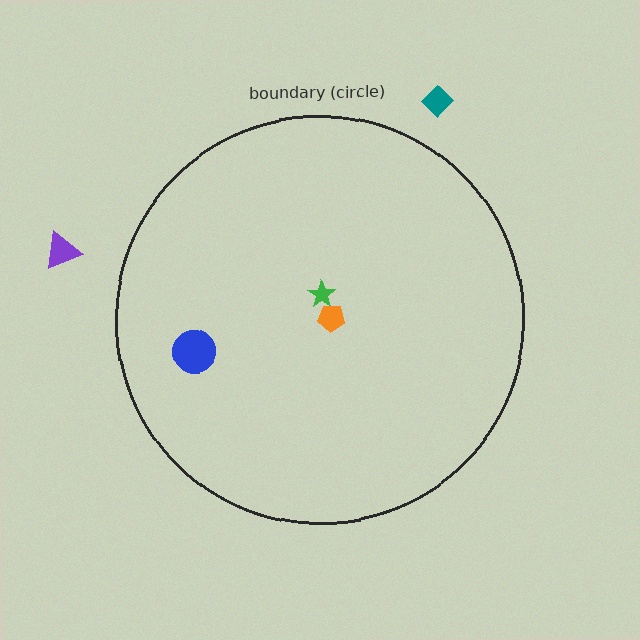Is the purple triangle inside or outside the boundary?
Outside.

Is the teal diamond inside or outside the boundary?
Outside.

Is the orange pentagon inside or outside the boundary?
Inside.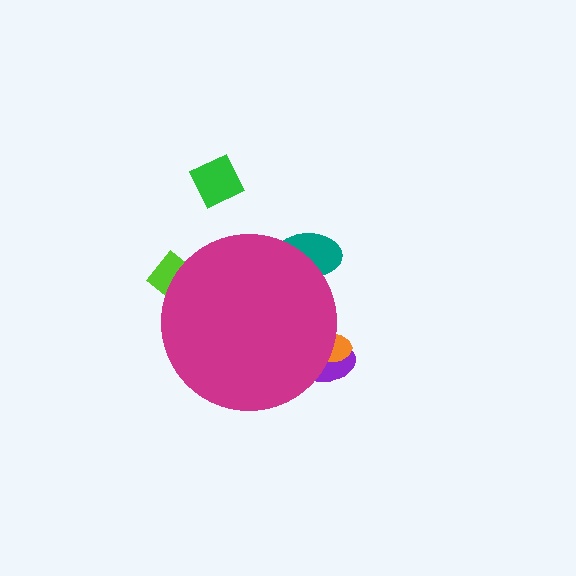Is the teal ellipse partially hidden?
Yes, the teal ellipse is partially hidden behind the magenta circle.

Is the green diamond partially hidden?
No, the green diamond is fully visible.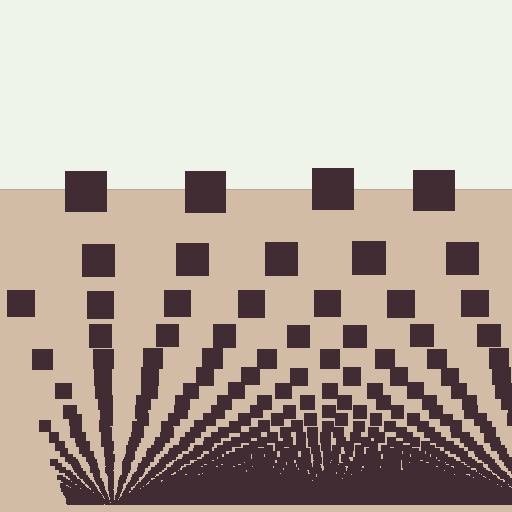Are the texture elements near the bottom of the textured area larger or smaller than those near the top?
Smaller. The gradient is inverted — elements near the bottom are smaller and denser.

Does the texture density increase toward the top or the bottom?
Density increases toward the bottom.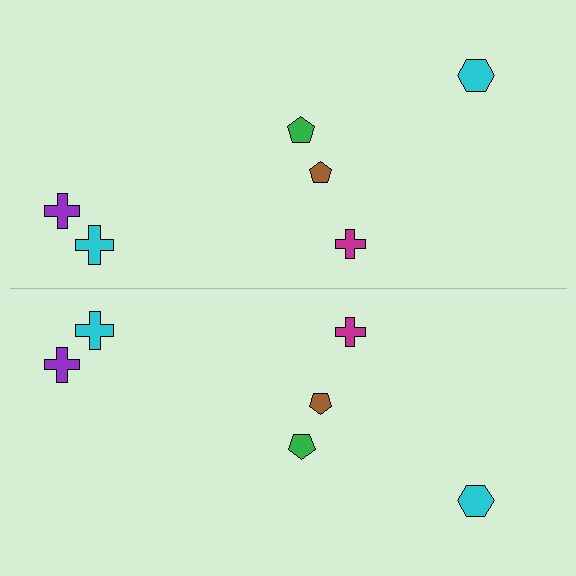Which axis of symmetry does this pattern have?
The pattern has a horizontal axis of symmetry running through the center of the image.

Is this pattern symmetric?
Yes, this pattern has bilateral (reflection) symmetry.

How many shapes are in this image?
There are 12 shapes in this image.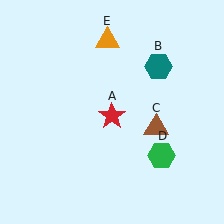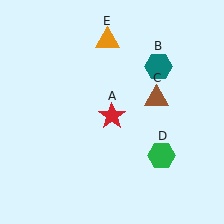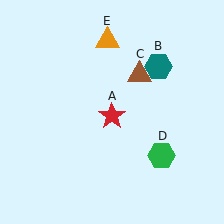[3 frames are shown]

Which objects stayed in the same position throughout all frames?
Red star (object A) and teal hexagon (object B) and green hexagon (object D) and orange triangle (object E) remained stationary.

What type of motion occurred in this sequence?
The brown triangle (object C) rotated counterclockwise around the center of the scene.